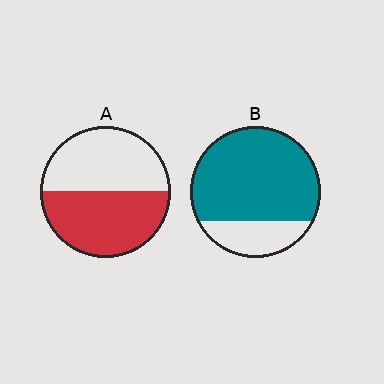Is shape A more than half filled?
Roughly half.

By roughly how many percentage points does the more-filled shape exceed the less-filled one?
By roughly 25 percentage points (B over A).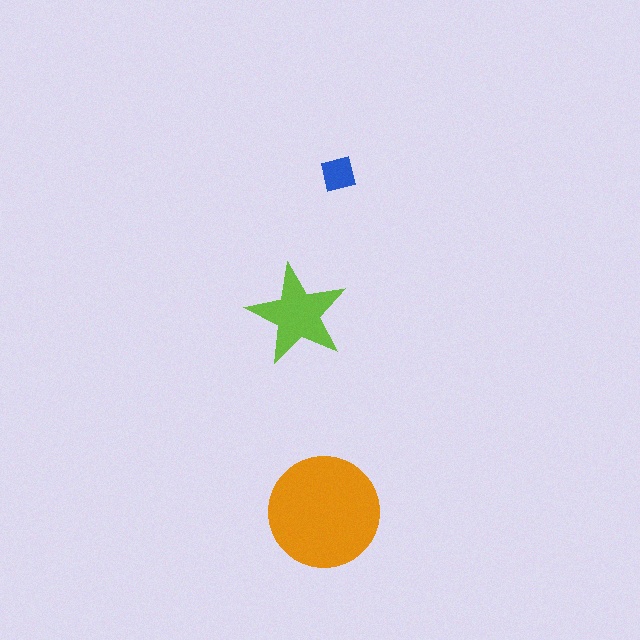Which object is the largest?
The orange circle.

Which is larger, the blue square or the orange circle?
The orange circle.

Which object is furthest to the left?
The lime star is leftmost.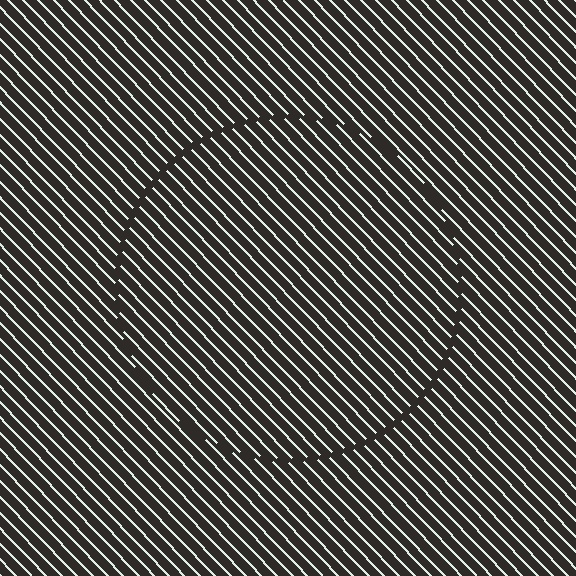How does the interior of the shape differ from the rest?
The interior of the shape contains the same grating, shifted by half a period — the contour is defined by the phase discontinuity where line-ends from the inner and outer gratings abut.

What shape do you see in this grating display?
An illusory circle. The interior of the shape contains the same grating, shifted by half a period — the contour is defined by the phase discontinuity where line-ends from the inner and outer gratings abut.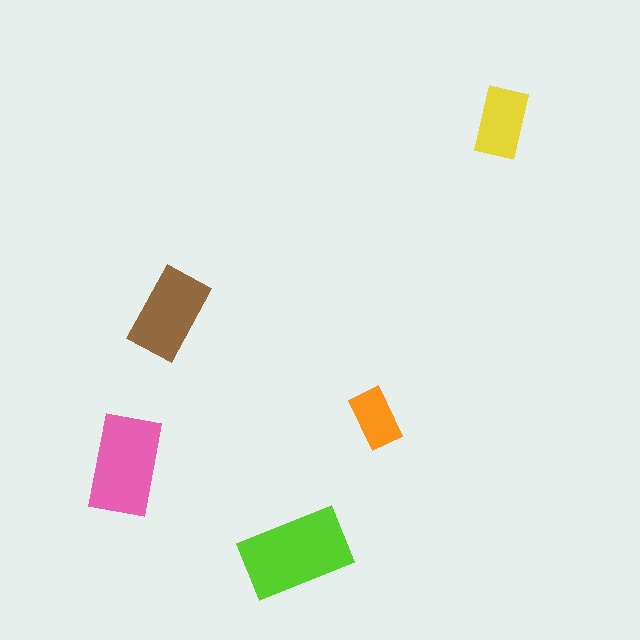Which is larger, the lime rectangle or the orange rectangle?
The lime one.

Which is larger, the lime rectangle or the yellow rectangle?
The lime one.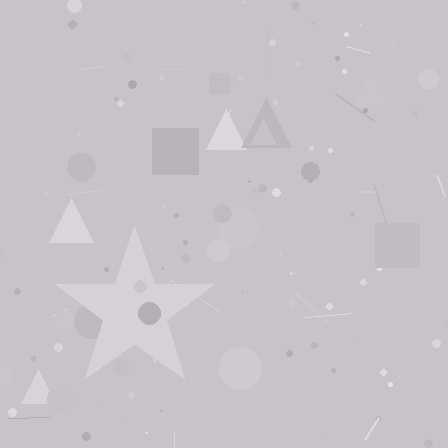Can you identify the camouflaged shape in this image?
The camouflaged shape is a star.